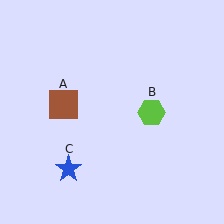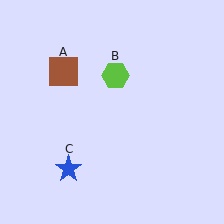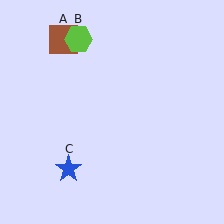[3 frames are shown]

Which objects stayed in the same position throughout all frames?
Blue star (object C) remained stationary.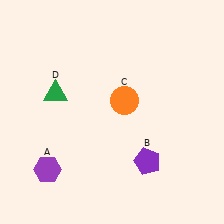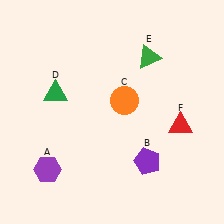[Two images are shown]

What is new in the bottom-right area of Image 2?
A red triangle (F) was added in the bottom-right area of Image 2.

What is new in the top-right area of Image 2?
A green triangle (E) was added in the top-right area of Image 2.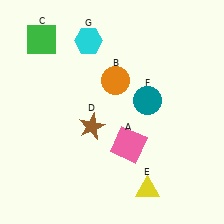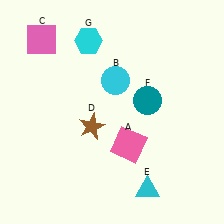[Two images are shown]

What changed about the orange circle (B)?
In Image 1, B is orange. In Image 2, it changed to cyan.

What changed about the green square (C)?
In Image 1, C is green. In Image 2, it changed to pink.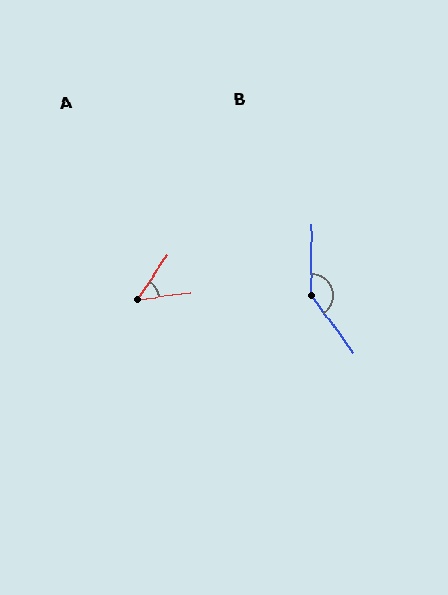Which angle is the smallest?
A, at approximately 47 degrees.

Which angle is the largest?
B, at approximately 143 degrees.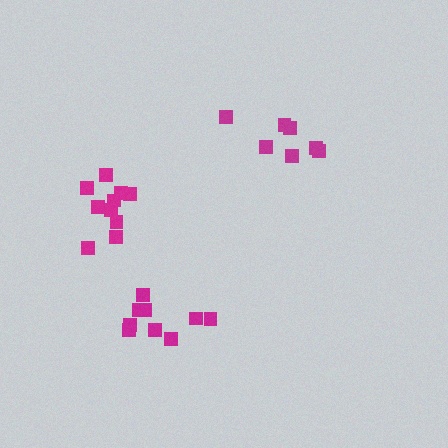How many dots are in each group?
Group 1: 7 dots, Group 2: 9 dots, Group 3: 10 dots (26 total).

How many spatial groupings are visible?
There are 3 spatial groupings.